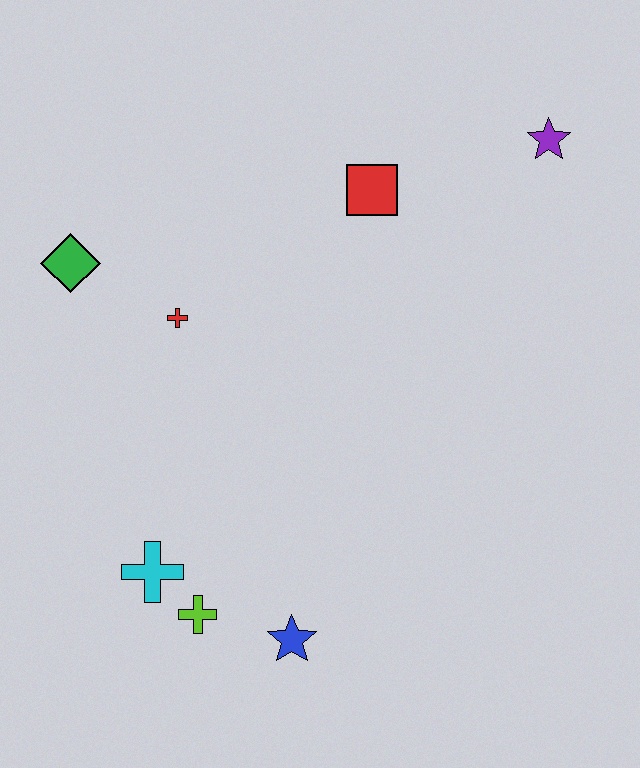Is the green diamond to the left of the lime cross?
Yes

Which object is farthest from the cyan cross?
The purple star is farthest from the cyan cross.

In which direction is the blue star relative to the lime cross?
The blue star is to the right of the lime cross.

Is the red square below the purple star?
Yes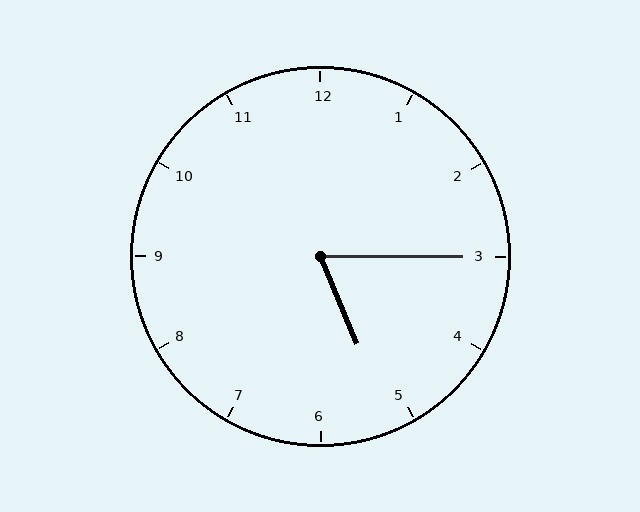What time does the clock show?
5:15.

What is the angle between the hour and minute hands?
Approximately 68 degrees.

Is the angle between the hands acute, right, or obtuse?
It is acute.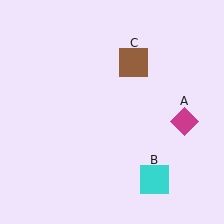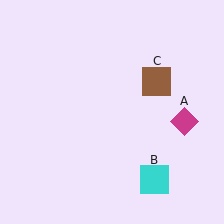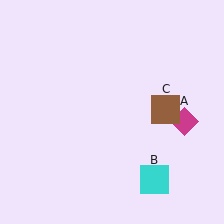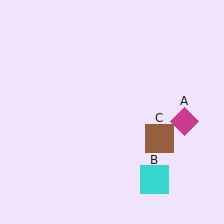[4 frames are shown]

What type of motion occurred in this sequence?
The brown square (object C) rotated clockwise around the center of the scene.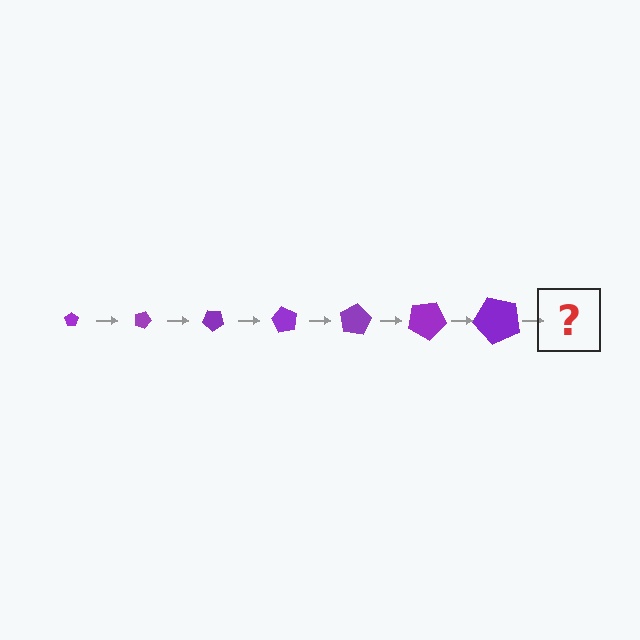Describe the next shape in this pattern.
It should be a pentagon, larger than the previous one and rotated 140 degrees from the start.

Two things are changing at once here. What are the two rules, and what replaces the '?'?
The two rules are that the pentagon grows larger each step and it rotates 20 degrees each step. The '?' should be a pentagon, larger than the previous one and rotated 140 degrees from the start.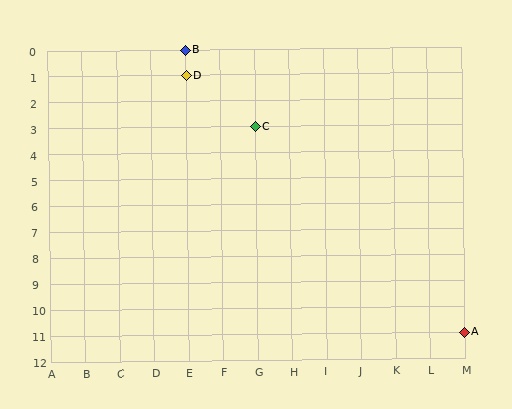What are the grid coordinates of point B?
Point B is at grid coordinates (E, 0).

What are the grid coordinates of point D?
Point D is at grid coordinates (E, 1).